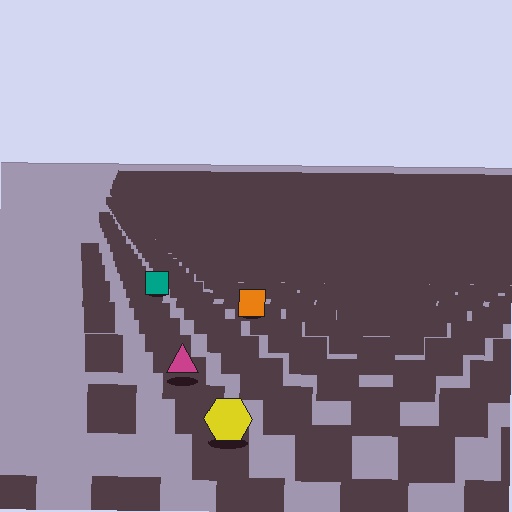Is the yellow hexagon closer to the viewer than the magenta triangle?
Yes. The yellow hexagon is closer — you can tell from the texture gradient: the ground texture is coarser near it.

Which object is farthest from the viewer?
The teal square is farthest from the viewer. It appears smaller and the ground texture around it is denser.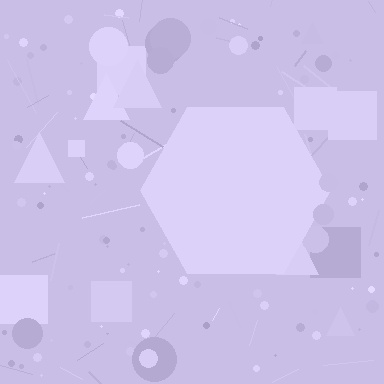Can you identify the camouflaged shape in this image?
The camouflaged shape is a hexagon.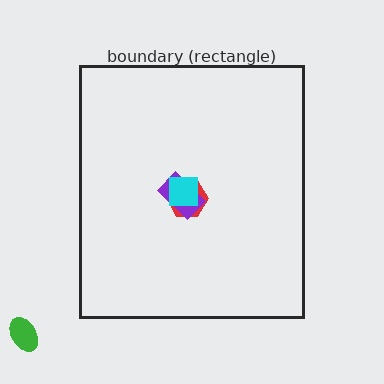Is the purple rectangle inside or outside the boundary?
Inside.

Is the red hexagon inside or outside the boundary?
Inside.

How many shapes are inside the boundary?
3 inside, 1 outside.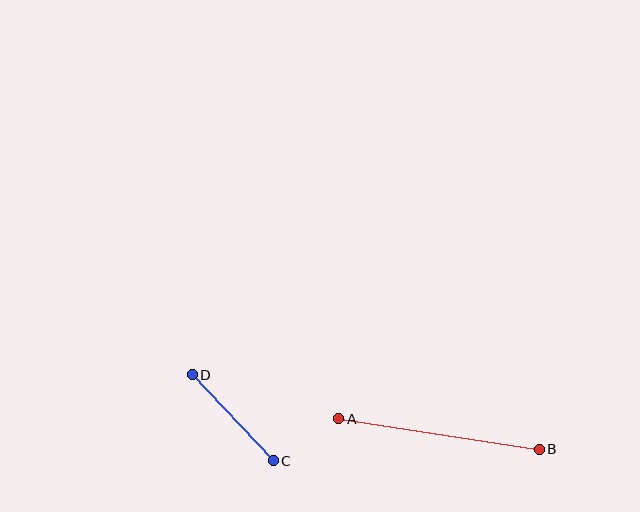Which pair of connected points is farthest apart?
Points A and B are farthest apart.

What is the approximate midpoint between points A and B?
The midpoint is at approximately (439, 434) pixels.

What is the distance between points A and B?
The distance is approximately 203 pixels.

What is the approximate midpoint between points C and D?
The midpoint is at approximately (233, 418) pixels.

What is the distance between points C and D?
The distance is approximately 118 pixels.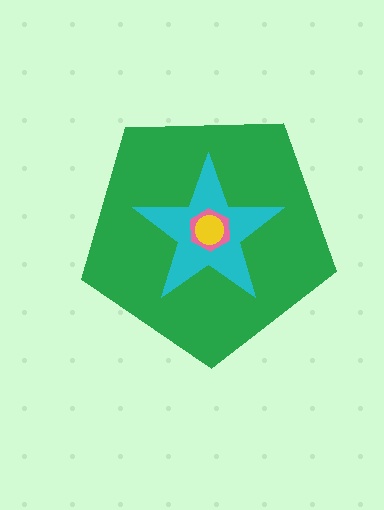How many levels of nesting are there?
4.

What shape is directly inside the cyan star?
The pink hexagon.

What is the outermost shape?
The green pentagon.